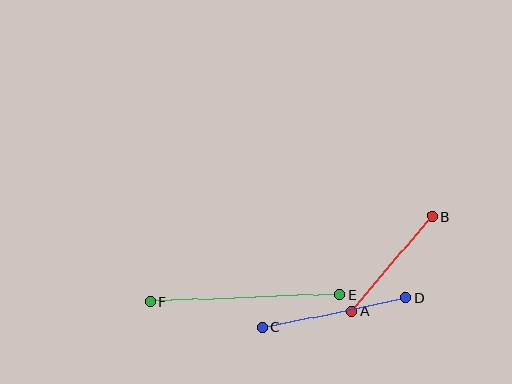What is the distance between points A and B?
The distance is approximately 124 pixels.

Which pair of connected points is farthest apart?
Points E and F are farthest apart.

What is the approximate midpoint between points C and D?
The midpoint is at approximately (334, 313) pixels.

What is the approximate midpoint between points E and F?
The midpoint is at approximately (245, 298) pixels.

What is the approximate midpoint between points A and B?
The midpoint is at approximately (392, 264) pixels.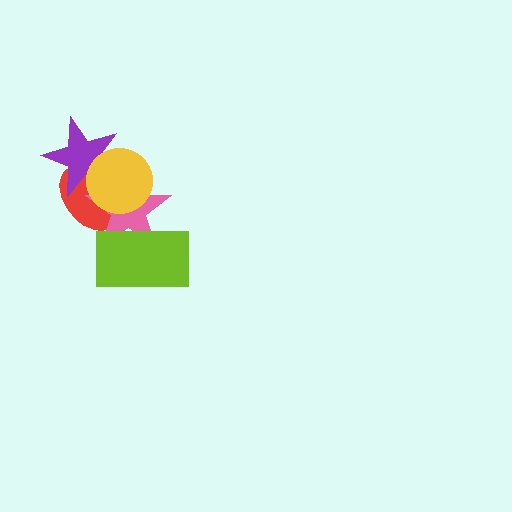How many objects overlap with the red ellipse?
3 objects overlap with the red ellipse.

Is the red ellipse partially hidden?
Yes, it is partially covered by another shape.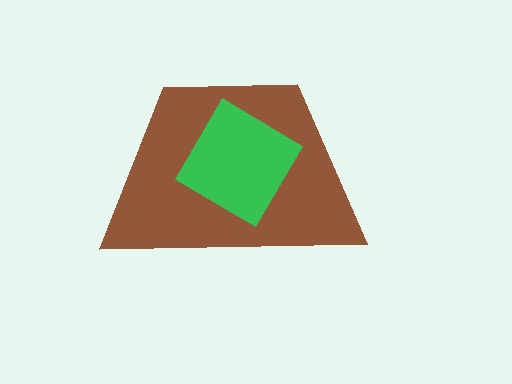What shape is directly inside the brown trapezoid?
The green diamond.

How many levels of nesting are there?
2.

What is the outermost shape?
The brown trapezoid.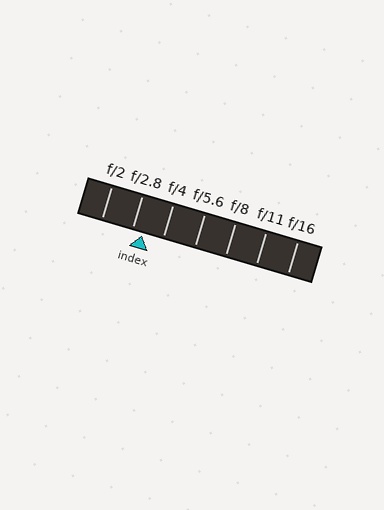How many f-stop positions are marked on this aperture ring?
There are 7 f-stop positions marked.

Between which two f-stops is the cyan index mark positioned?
The index mark is between f/2.8 and f/4.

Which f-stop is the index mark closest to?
The index mark is closest to f/2.8.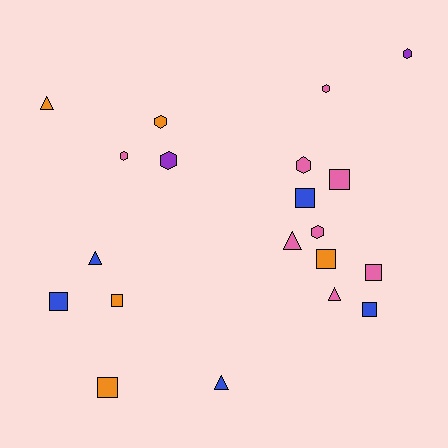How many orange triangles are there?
There is 1 orange triangle.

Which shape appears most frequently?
Square, with 8 objects.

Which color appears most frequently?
Pink, with 8 objects.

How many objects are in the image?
There are 20 objects.